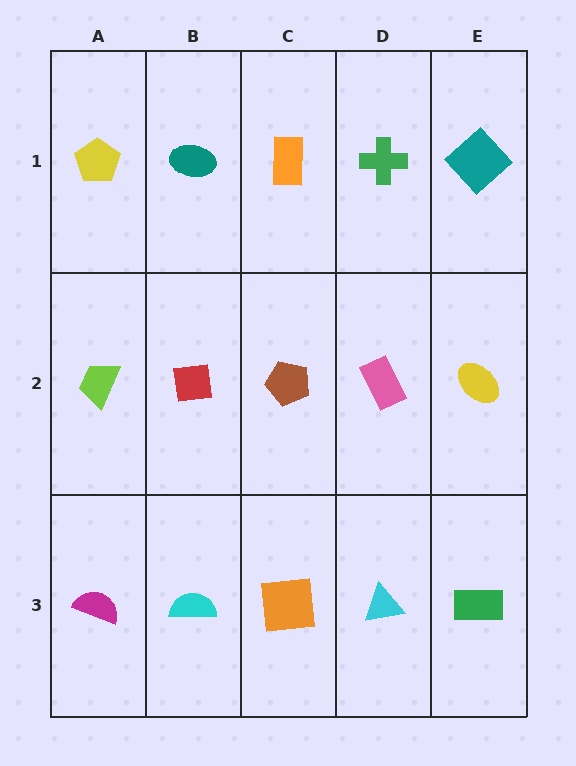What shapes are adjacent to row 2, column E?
A teal diamond (row 1, column E), a green rectangle (row 3, column E), a pink rectangle (row 2, column D).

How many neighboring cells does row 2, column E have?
3.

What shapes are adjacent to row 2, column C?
An orange rectangle (row 1, column C), an orange square (row 3, column C), a red square (row 2, column B), a pink rectangle (row 2, column D).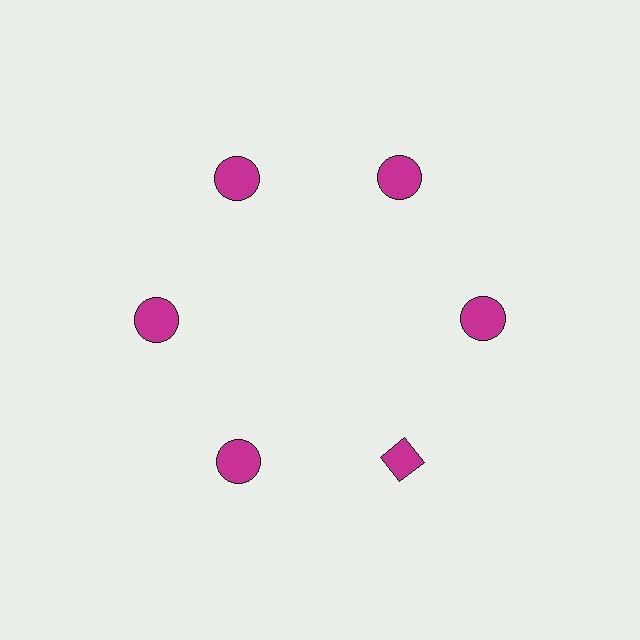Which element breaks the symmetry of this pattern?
The magenta diamond at roughly the 5 o'clock position breaks the symmetry. All other shapes are magenta circles.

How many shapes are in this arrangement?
There are 6 shapes arranged in a ring pattern.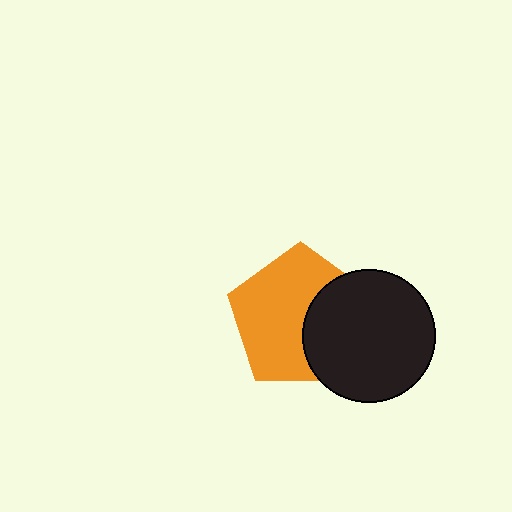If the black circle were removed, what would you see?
You would see the complete orange pentagon.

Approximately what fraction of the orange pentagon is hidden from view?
Roughly 37% of the orange pentagon is hidden behind the black circle.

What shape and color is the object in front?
The object in front is a black circle.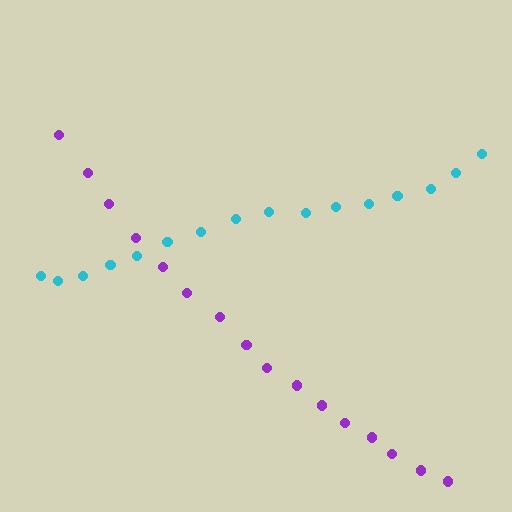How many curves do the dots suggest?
There are 2 distinct paths.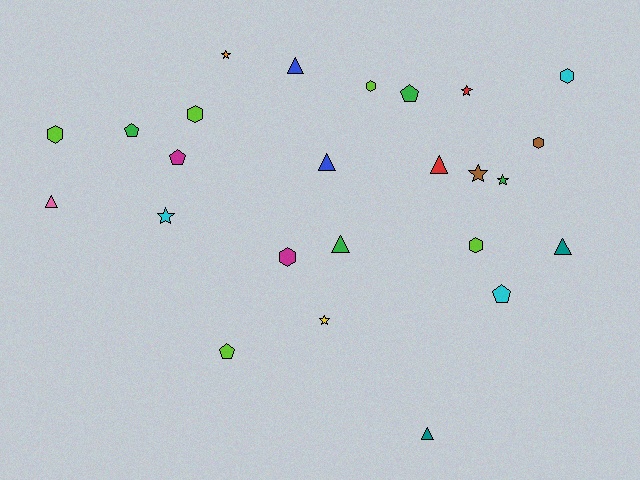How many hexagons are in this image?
There are 7 hexagons.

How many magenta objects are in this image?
There are 2 magenta objects.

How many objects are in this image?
There are 25 objects.